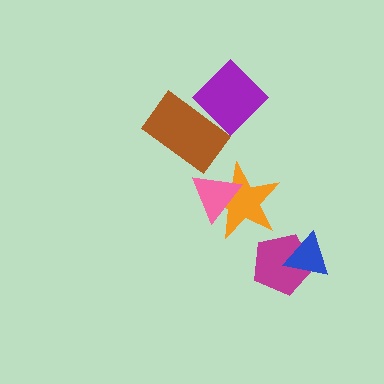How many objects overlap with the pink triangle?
1 object overlaps with the pink triangle.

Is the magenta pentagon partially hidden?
Yes, it is partially covered by another shape.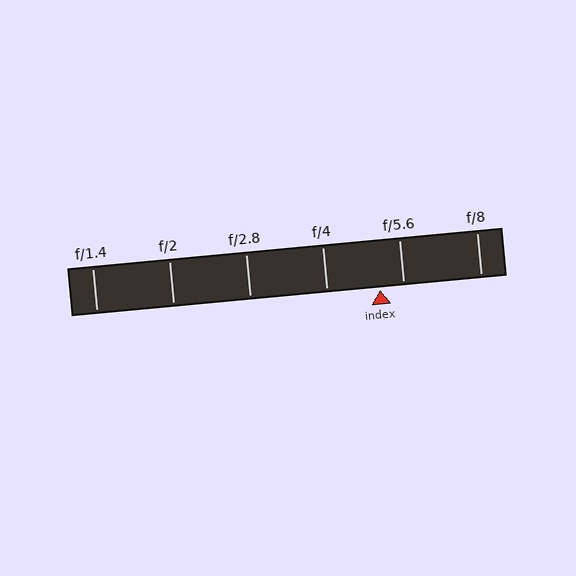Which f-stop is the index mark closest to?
The index mark is closest to f/5.6.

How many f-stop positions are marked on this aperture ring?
There are 6 f-stop positions marked.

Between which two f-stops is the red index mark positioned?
The index mark is between f/4 and f/5.6.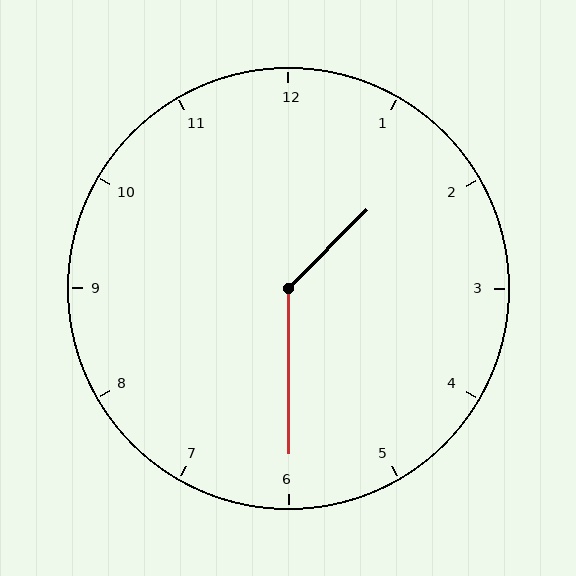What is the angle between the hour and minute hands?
Approximately 135 degrees.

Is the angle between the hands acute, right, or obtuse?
It is obtuse.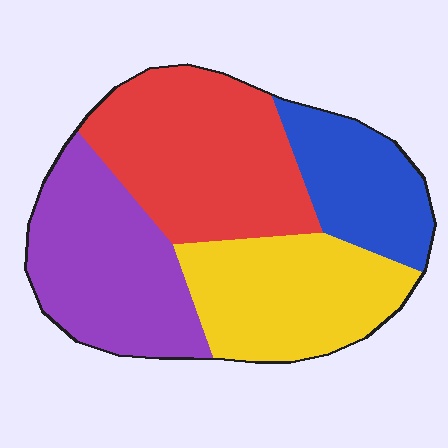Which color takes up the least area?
Blue, at roughly 15%.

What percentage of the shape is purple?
Purple takes up about one quarter (1/4) of the shape.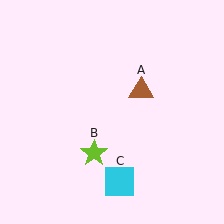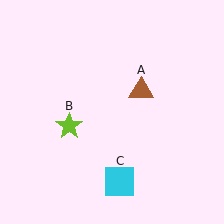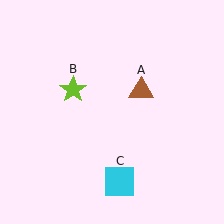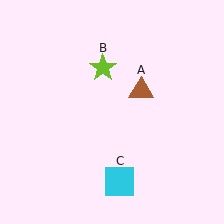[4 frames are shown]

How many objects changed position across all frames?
1 object changed position: lime star (object B).